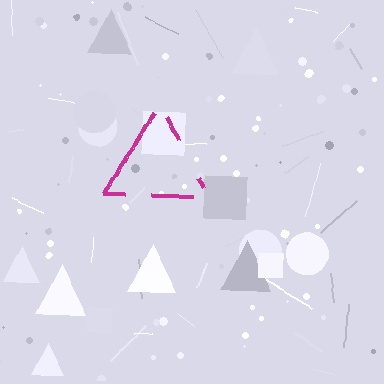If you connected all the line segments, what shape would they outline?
They would outline a triangle.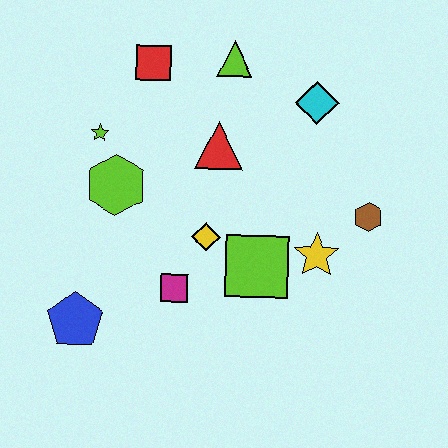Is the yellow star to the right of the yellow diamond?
Yes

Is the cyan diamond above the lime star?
Yes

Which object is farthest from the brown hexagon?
The blue pentagon is farthest from the brown hexagon.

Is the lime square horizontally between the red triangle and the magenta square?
No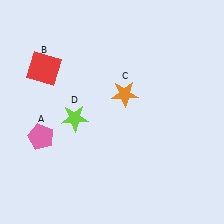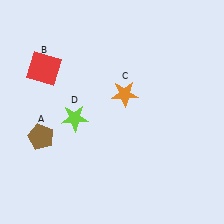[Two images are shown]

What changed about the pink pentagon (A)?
In Image 1, A is pink. In Image 2, it changed to brown.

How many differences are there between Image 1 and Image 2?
There is 1 difference between the two images.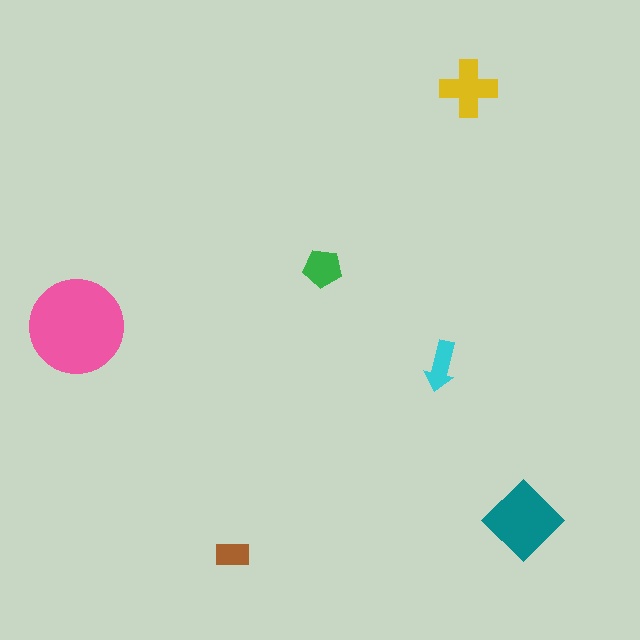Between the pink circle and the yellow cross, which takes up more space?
The pink circle.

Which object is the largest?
The pink circle.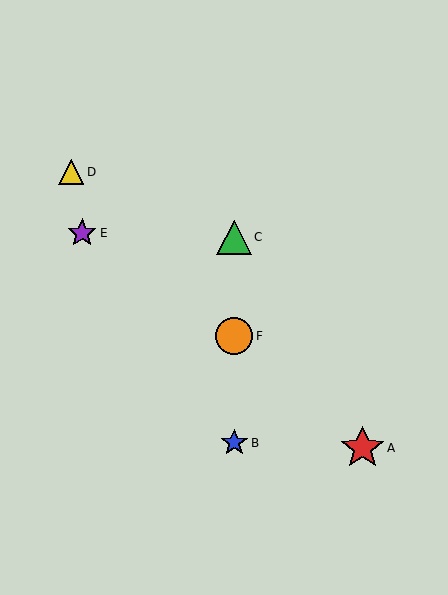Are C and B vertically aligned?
Yes, both are at x≈234.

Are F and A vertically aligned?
No, F is at x≈234 and A is at x≈362.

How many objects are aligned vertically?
3 objects (B, C, F) are aligned vertically.